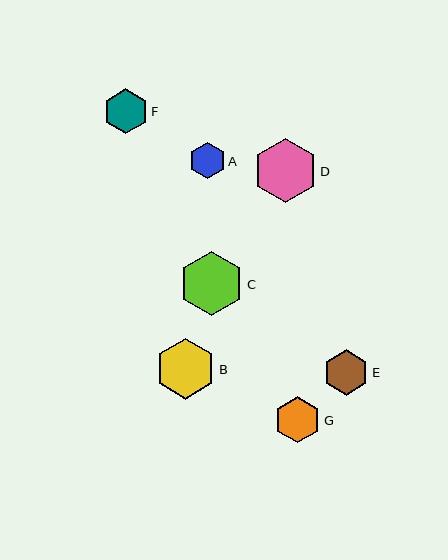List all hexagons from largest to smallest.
From largest to smallest: D, C, B, G, E, F, A.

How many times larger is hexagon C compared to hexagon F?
Hexagon C is approximately 1.4 times the size of hexagon F.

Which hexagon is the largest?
Hexagon D is the largest with a size of approximately 64 pixels.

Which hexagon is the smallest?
Hexagon A is the smallest with a size of approximately 36 pixels.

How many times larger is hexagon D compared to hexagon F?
Hexagon D is approximately 1.4 times the size of hexagon F.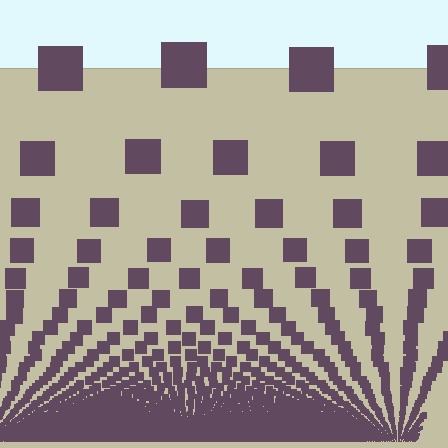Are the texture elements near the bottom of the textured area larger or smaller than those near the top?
Smaller. The gradient is inverted — elements near the bottom are smaller and denser.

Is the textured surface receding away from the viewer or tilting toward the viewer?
The surface appears to tilt toward the viewer. Texture elements get larger and sparser toward the top.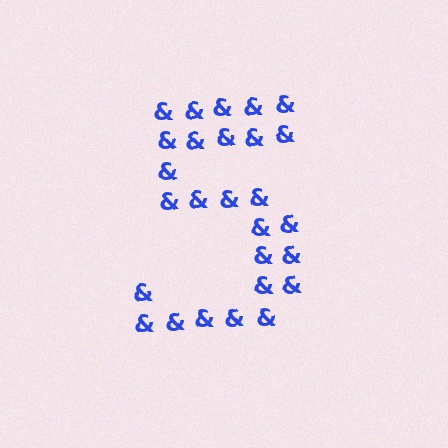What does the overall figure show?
The overall figure shows the digit 5.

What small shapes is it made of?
It is made of small ampersands.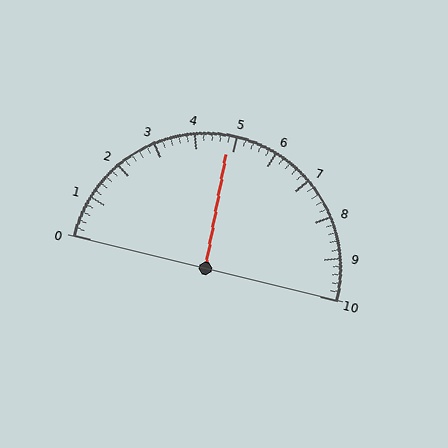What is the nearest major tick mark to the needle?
The nearest major tick mark is 5.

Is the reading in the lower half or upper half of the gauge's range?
The reading is in the lower half of the range (0 to 10).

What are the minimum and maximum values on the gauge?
The gauge ranges from 0 to 10.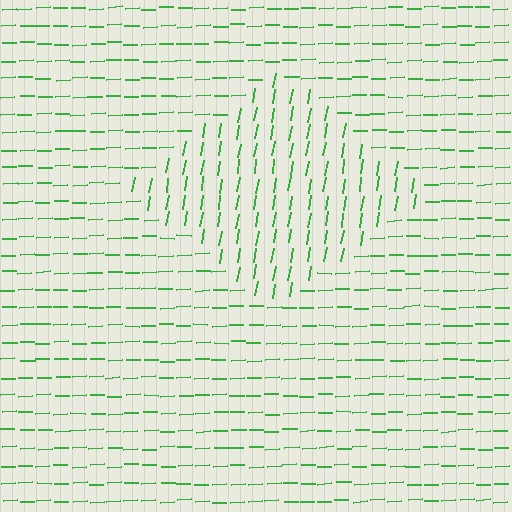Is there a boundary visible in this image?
Yes, there is a texture boundary formed by a change in line orientation.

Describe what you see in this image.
The image is filled with small green line segments. A diamond region in the image has lines oriented differently from the surrounding lines, creating a visible texture boundary.